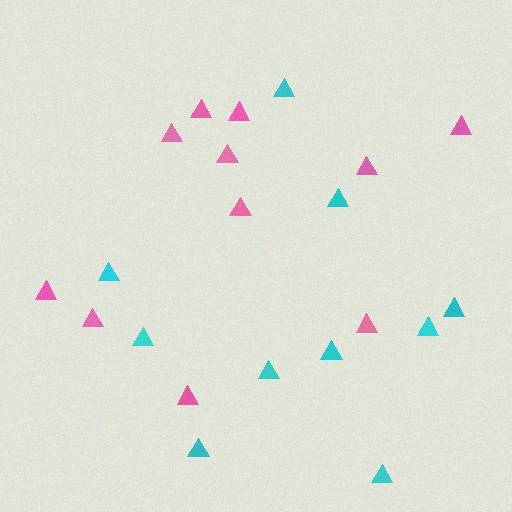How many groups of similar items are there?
There are 2 groups: one group of pink triangles (11) and one group of cyan triangles (10).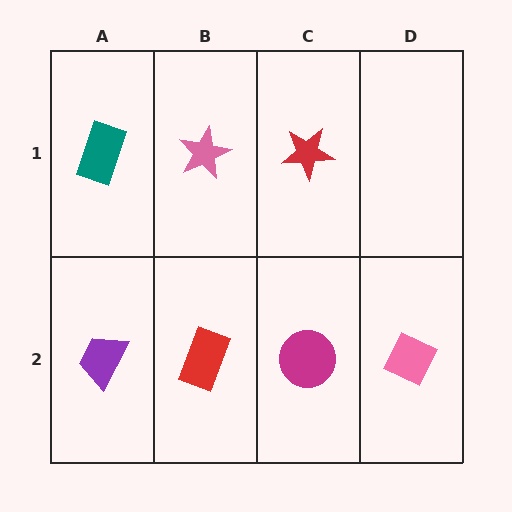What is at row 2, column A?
A purple trapezoid.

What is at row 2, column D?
A pink diamond.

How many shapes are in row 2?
4 shapes.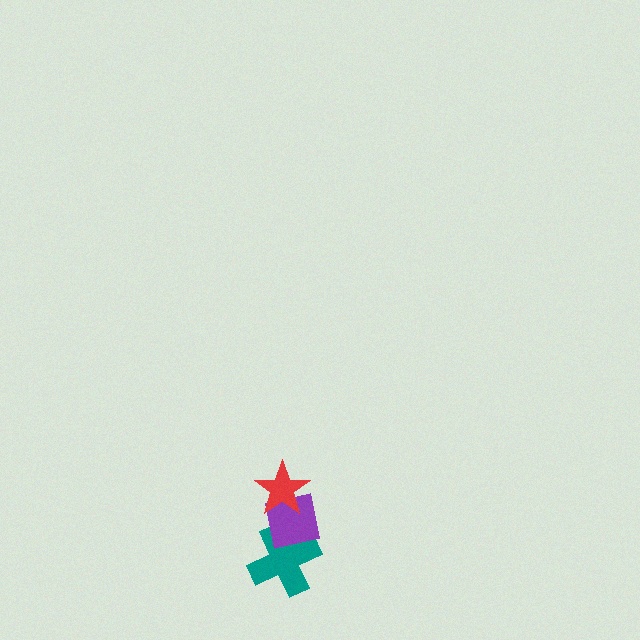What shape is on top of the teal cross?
The purple square is on top of the teal cross.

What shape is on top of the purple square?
The red star is on top of the purple square.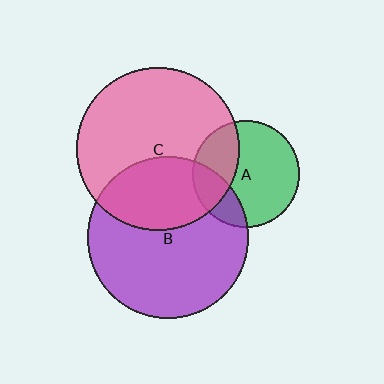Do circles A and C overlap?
Yes.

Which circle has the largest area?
Circle C (pink).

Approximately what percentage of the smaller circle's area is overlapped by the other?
Approximately 30%.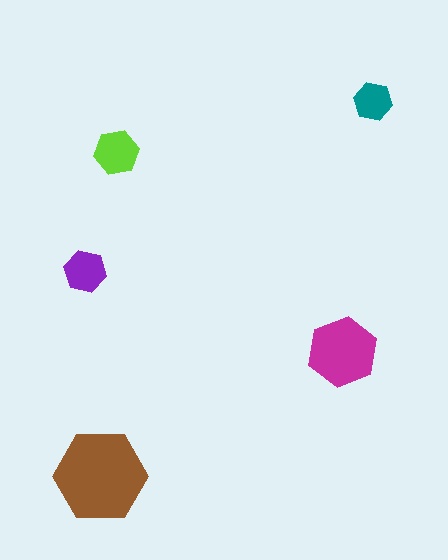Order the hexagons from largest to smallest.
the brown one, the magenta one, the lime one, the purple one, the teal one.